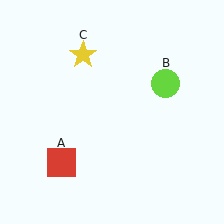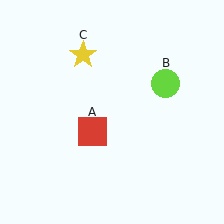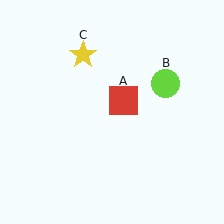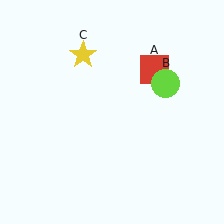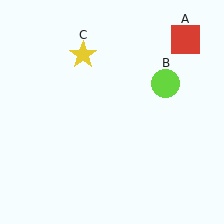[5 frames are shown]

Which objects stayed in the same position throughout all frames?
Lime circle (object B) and yellow star (object C) remained stationary.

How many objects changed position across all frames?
1 object changed position: red square (object A).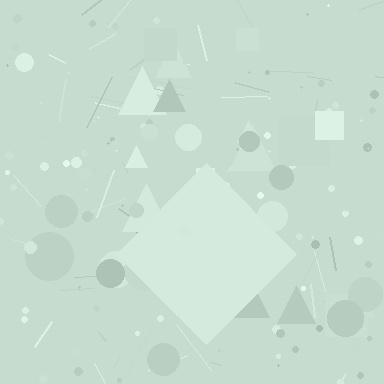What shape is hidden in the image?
A diamond is hidden in the image.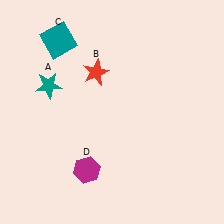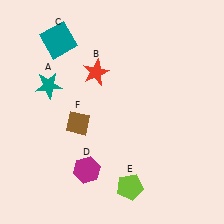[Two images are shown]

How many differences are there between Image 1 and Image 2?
There are 2 differences between the two images.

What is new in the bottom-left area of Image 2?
A brown diamond (F) was added in the bottom-left area of Image 2.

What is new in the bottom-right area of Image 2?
A lime pentagon (E) was added in the bottom-right area of Image 2.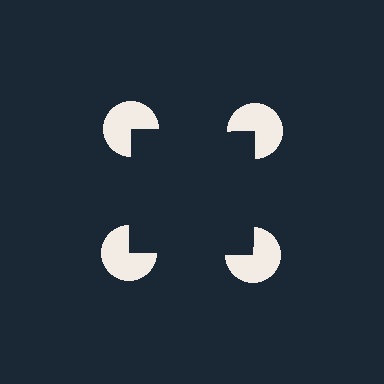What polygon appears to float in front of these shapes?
An illusory square — its edges are inferred from the aligned wedge cuts in the pac-man discs, not physically drawn.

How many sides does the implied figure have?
4 sides.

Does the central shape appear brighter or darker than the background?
It typically appears slightly darker than the background, even though no actual brightness change is drawn.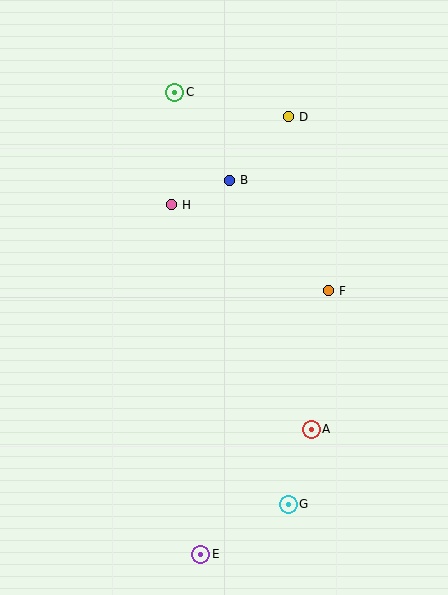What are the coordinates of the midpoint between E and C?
The midpoint between E and C is at (188, 323).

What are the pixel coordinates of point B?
Point B is at (229, 180).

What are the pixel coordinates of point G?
Point G is at (288, 504).